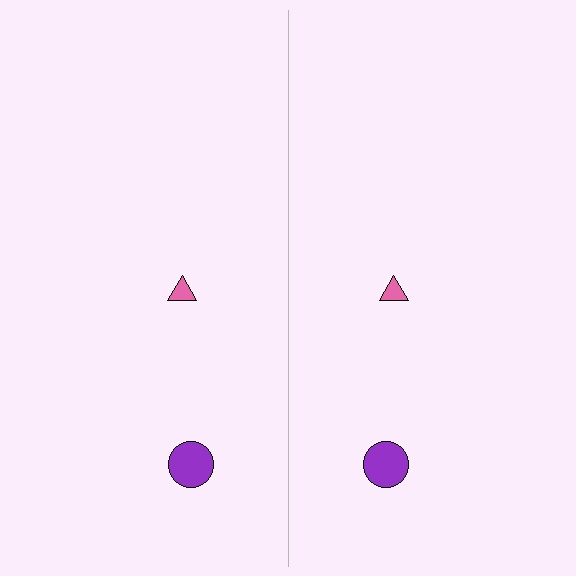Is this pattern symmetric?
Yes, this pattern has bilateral (reflection) symmetry.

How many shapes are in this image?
There are 4 shapes in this image.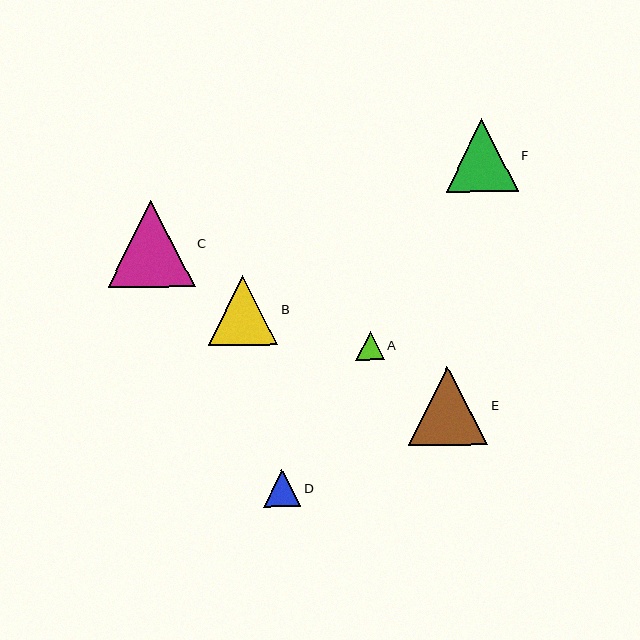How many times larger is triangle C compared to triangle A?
Triangle C is approximately 3.1 times the size of triangle A.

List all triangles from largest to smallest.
From largest to smallest: C, E, F, B, D, A.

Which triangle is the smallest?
Triangle A is the smallest with a size of approximately 28 pixels.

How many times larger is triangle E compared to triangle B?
Triangle E is approximately 1.1 times the size of triangle B.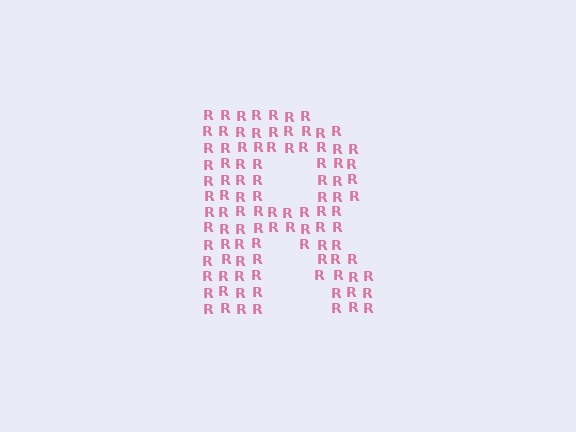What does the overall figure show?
The overall figure shows the letter R.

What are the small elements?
The small elements are letter R's.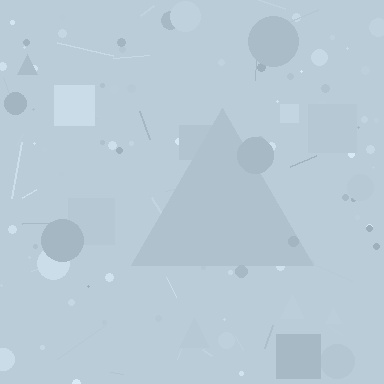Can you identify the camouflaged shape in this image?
The camouflaged shape is a triangle.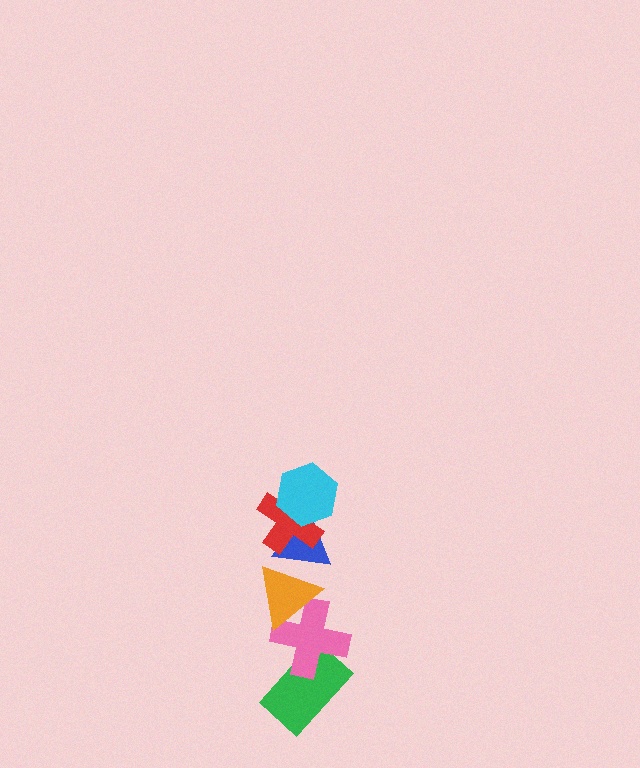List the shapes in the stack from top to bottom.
From top to bottom: the cyan hexagon, the red cross, the blue triangle, the orange triangle, the pink cross, the green rectangle.